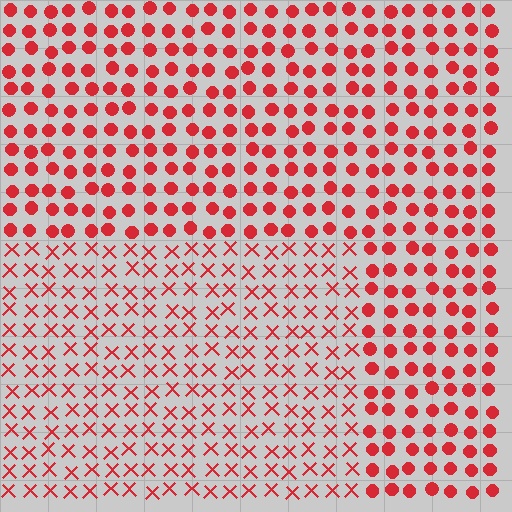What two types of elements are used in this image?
The image uses X marks inside the rectangle region and circles outside it.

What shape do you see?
I see a rectangle.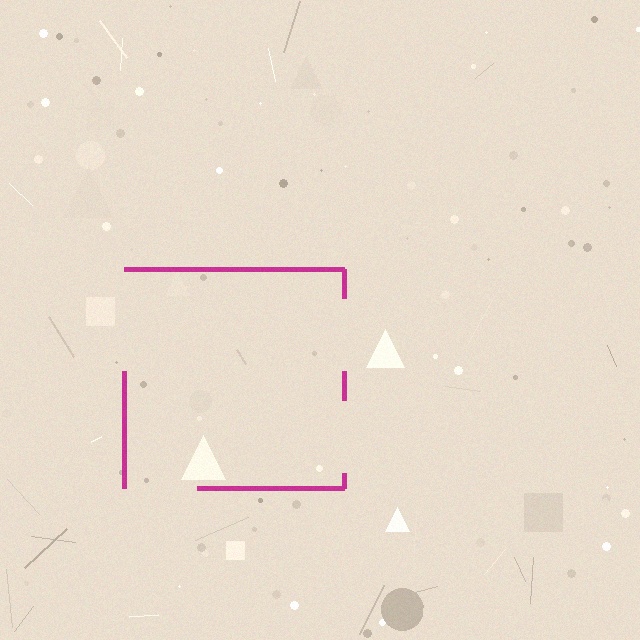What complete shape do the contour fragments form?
The contour fragments form a square.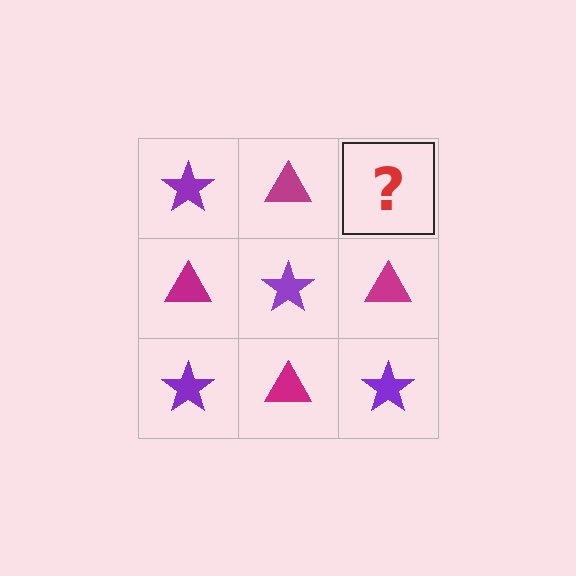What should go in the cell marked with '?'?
The missing cell should contain a purple star.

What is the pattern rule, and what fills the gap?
The rule is that it alternates purple star and magenta triangle in a checkerboard pattern. The gap should be filled with a purple star.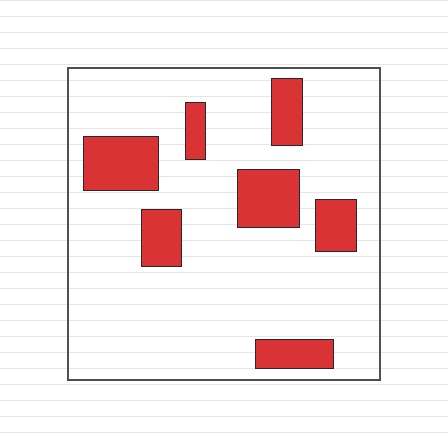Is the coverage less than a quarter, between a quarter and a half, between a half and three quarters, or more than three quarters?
Less than a quarter.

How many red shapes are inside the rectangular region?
7.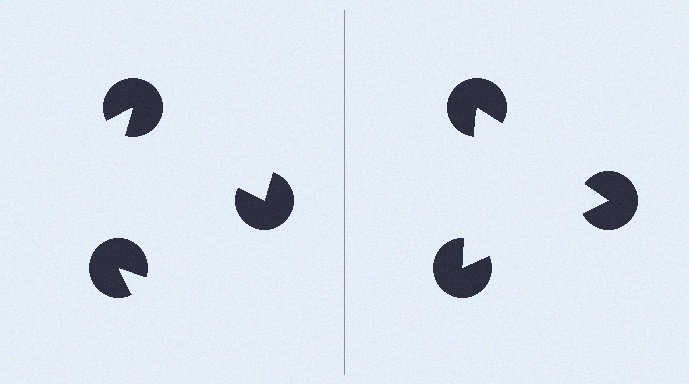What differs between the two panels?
The pac-man discs are positioned identically on both sides; only the wedge orientations differ. On the right they align to a triangle; on the left they are misaligned.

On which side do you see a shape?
An illusory triangle appears on the right side. On the left side the wedge cuts are rotated, so no coherent shape forms.